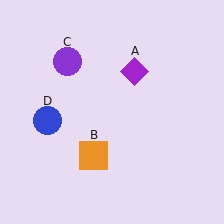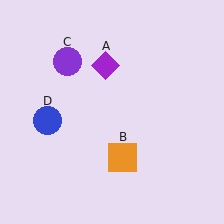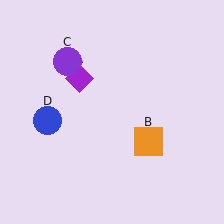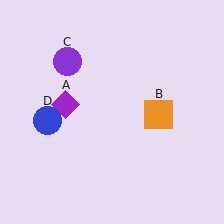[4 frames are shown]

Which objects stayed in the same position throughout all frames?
Purple circle (object C) and blue circle (object D) remained stationary.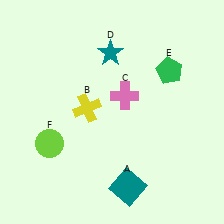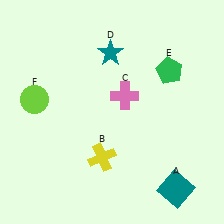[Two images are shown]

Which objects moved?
The objects that moved are: the teal square (A), the yellow cross (B), the lime circle (F).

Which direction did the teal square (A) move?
The teal square (A) moved right.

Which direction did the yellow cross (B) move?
The yellow cross (B) moved down.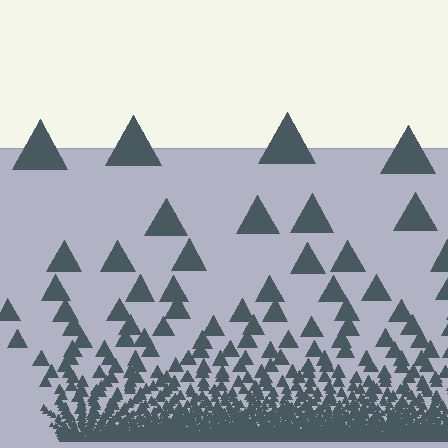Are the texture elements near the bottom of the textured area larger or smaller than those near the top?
Smaller. The gradient is inverted — elements near the bottom are smaller and denser.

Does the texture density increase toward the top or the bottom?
Density increases toward the bottom.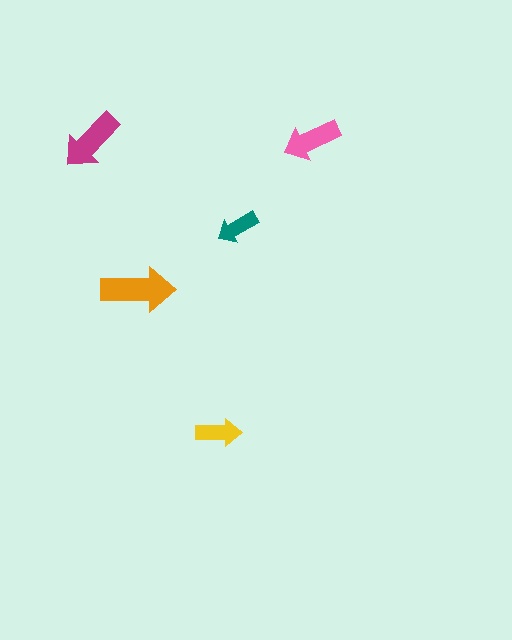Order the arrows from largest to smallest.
the orange one, the magenta one, the pink one, the yellow one, the teal one.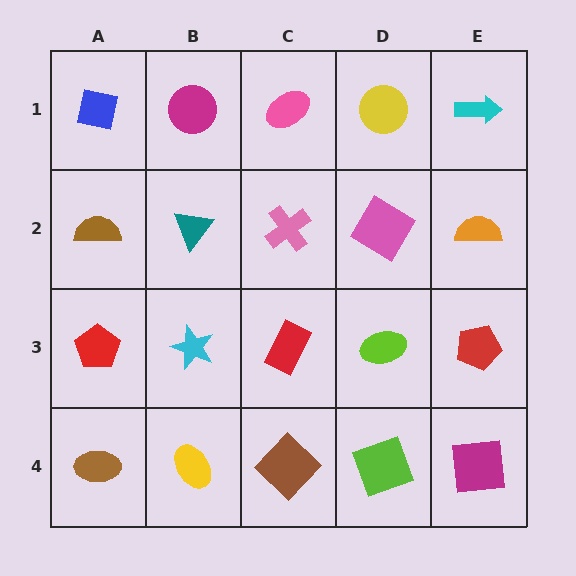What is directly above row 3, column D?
A pink diamond.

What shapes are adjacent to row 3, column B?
A teal triangle (row 2, column B), a yellow ellipse (row 4, column B), a red pentagon (row 3, column A), a red rectangle (row 3, column C).